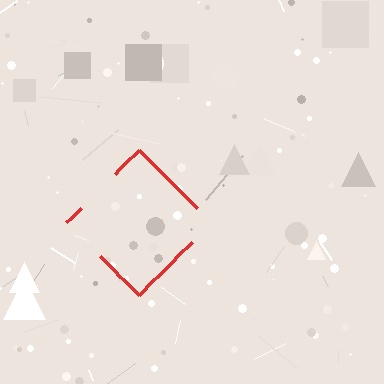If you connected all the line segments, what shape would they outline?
They would outline a diamond.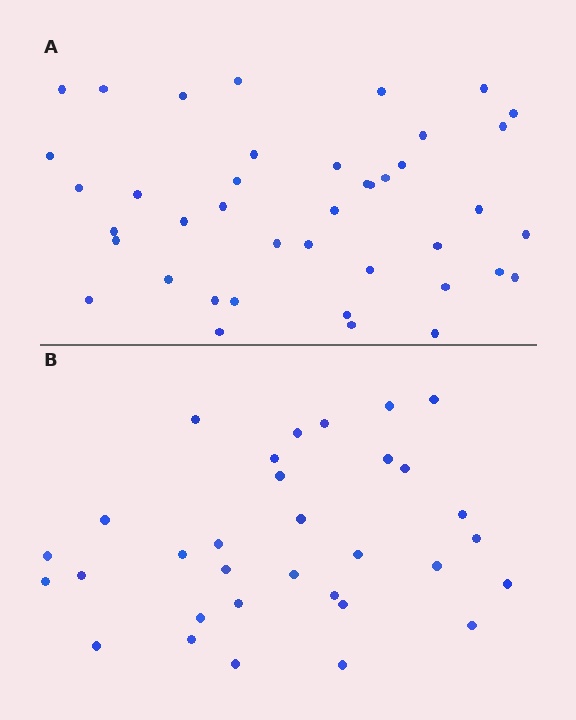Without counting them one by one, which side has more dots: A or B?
Region A (the top region) has more dots.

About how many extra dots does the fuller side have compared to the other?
Region A has roughly 8 or so more dots than region B.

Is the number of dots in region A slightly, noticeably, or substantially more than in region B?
Region A has noticeably more, but not dramatically so. The ratio is roughly 1.3 to 1.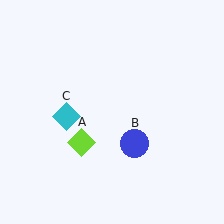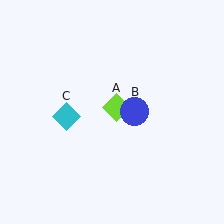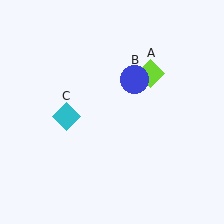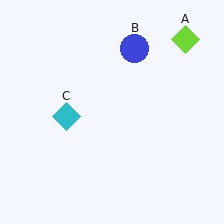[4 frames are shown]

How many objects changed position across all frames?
2 objects changed position: lime diamond (object A), blue circle (object B).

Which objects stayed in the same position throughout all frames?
Cyan diamond (object C) remained stationary.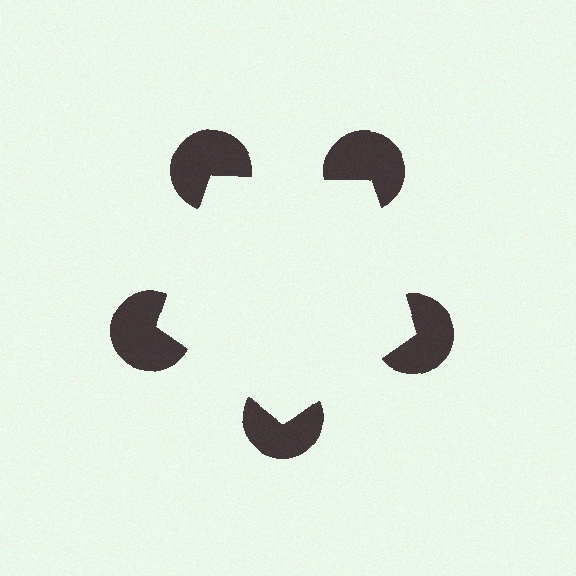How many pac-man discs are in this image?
There are 5 — one at each vertex of the illusory pentagon.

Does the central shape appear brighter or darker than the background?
It typically appears slightly brighter than the background, even though no actual brightness change is drawn.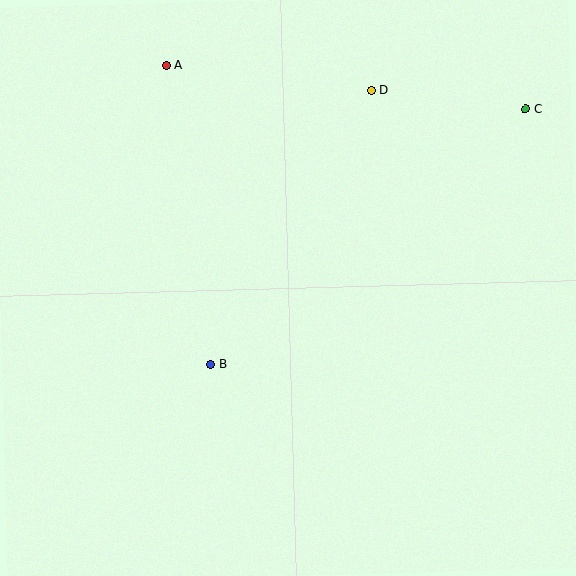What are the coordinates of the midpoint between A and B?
The midpoint between A and B is at (188, 215).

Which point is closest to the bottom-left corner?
Point B is closest to the bottom-left corner.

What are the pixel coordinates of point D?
Point D is at (371, 90).